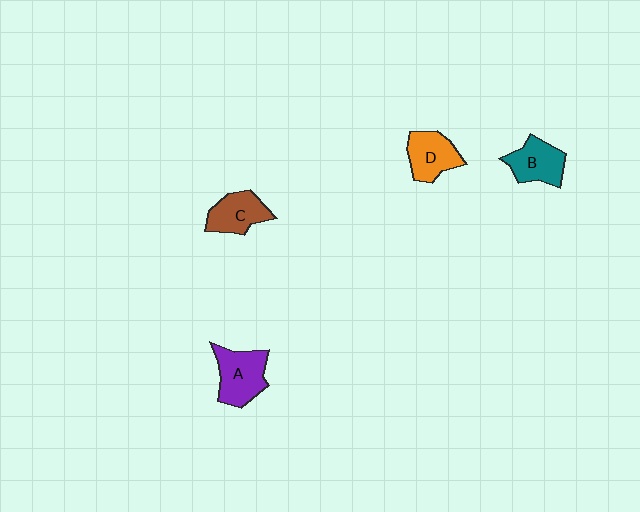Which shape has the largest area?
Shape A (purple).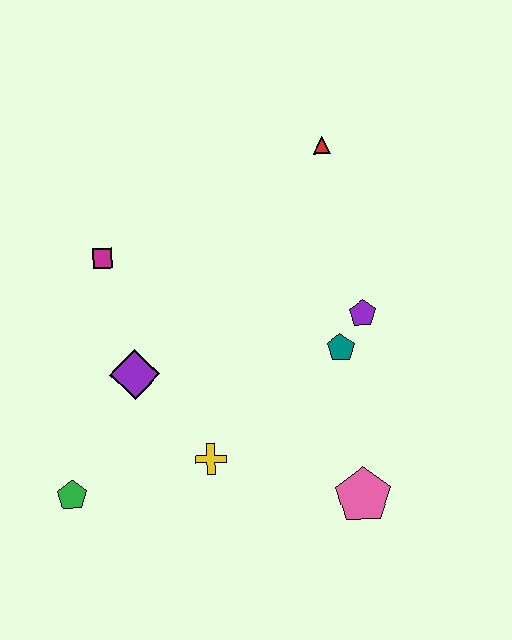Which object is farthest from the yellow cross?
The red triangle is farthest from the yellow cross.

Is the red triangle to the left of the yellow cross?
No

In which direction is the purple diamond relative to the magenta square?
The purple diamond is below the magenta square.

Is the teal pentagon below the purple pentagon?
Yes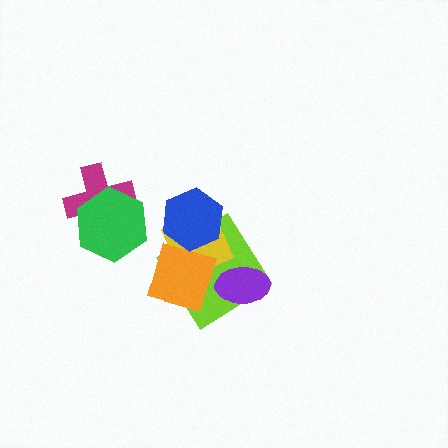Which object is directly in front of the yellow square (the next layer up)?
The orange diamond is directly in front of the yellow square.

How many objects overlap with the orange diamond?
3 objects overlap with the orange diamond.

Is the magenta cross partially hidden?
Yes, it is partially covered by another shape.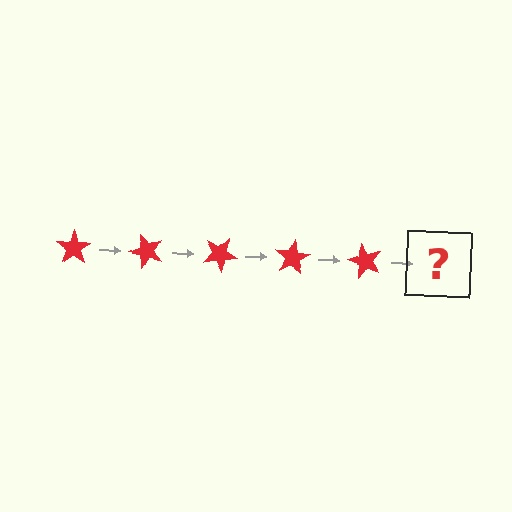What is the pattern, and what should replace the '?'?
The pattern is that the star rotates 50 degrees each step. The '?' should be a red star rotated 250 degrees.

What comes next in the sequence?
The next element should be a red star rotated 250 degrees.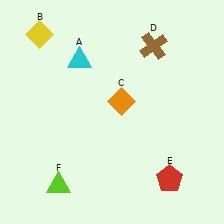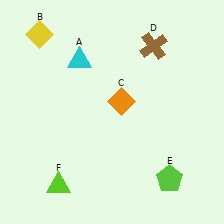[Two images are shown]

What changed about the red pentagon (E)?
In Image 1, E is red. In Image 2, it changed to lime.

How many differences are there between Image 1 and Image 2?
There is 1 difference between the two images.